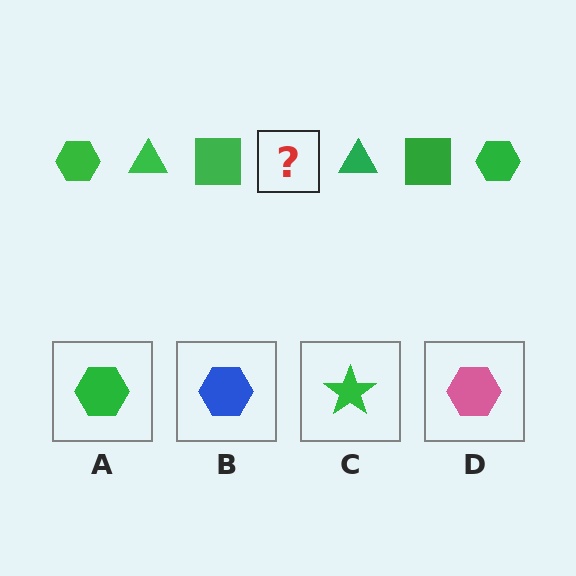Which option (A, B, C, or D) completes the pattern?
A.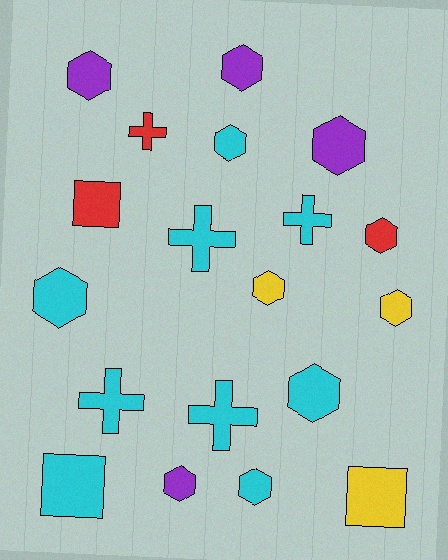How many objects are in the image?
There are 19 objects.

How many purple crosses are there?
There are no purple crosses.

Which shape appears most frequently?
Hexagon, with 11 objects.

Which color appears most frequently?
Cyan, with 9 objects.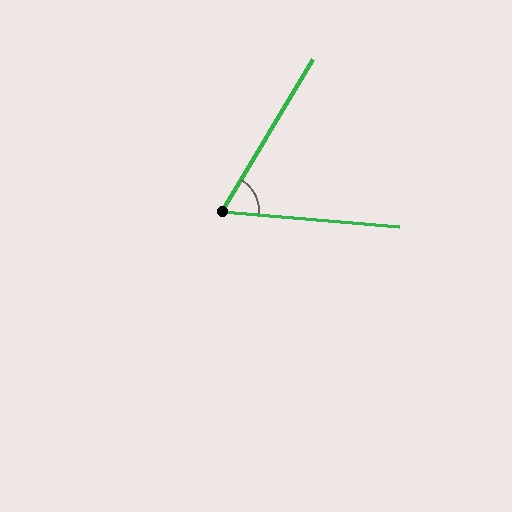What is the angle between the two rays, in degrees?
Approximately 64 degrees.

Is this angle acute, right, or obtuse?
It is acute.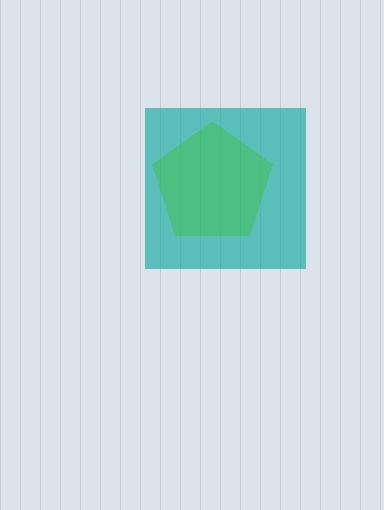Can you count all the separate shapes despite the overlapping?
Yes, there are 2 separate shapes.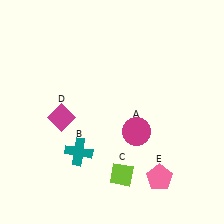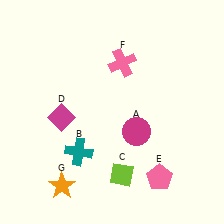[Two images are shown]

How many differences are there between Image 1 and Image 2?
There are 2 differences between the two images.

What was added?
A pink cross (F), an orange star (G) were added in Image 2.